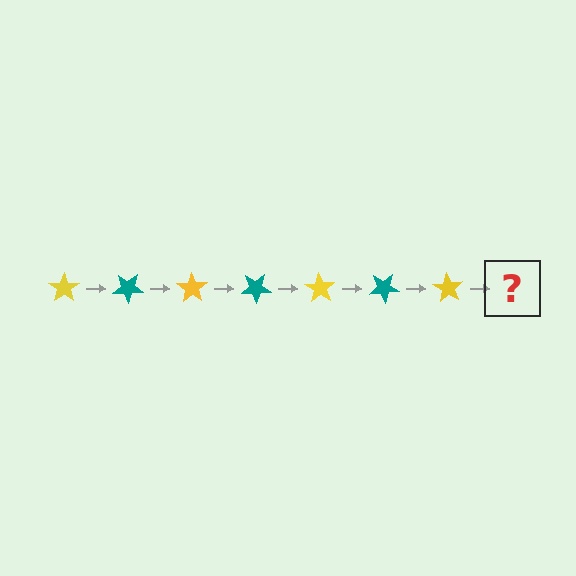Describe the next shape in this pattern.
It should be a teal star, rotated 245 degrees from the start.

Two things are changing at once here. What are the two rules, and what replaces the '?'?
The two rules are that it rotates 35 degrees each step and the color cycles through yellow and teal. The '?' should be a teal star, rotated 245 degrees from the start.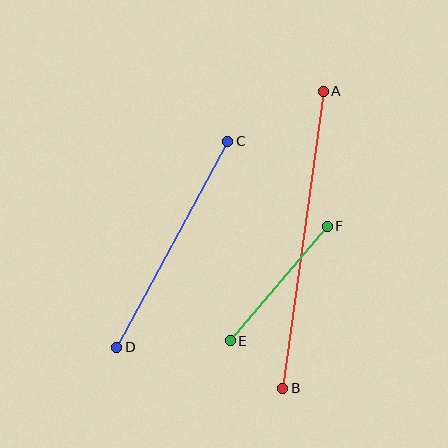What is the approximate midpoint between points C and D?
The midpoint is at approximately (172, 244) pixels.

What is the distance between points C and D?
The distance is approximately 234 pixels.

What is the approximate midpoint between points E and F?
The midpoint is at approximately (279, 284) pixels.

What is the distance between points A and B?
The distance is approximately 300 pixels.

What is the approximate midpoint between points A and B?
The midpoint is at approximately (303, 240) pixels.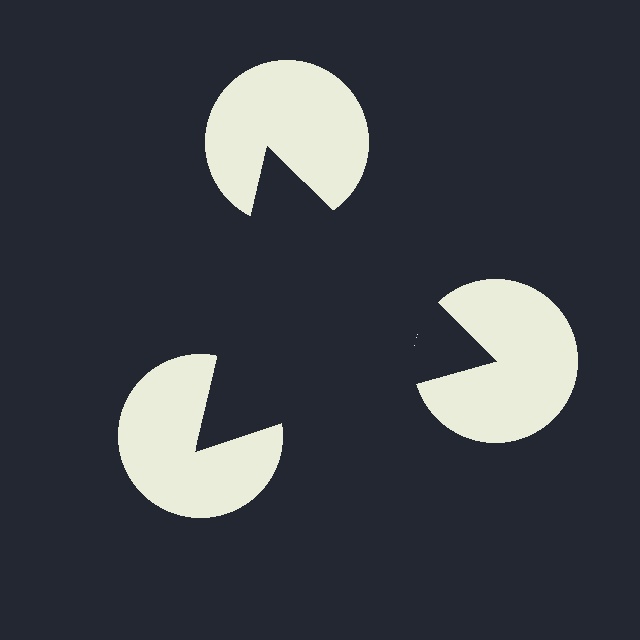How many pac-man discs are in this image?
There are 3 — one at each vertex of the illusory triangle.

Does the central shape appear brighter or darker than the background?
It typically appears slightly darker than the background, even though no actual brightness change is drawn.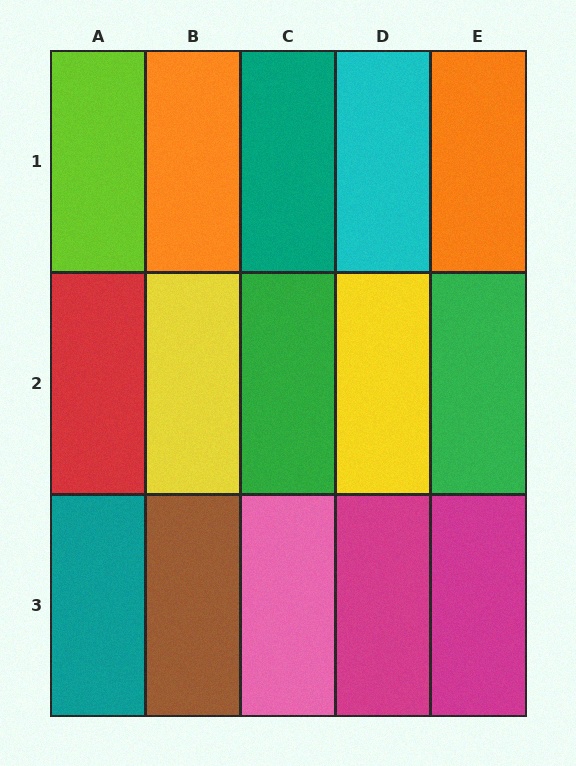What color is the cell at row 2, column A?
Red.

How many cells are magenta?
2 cells are magenta.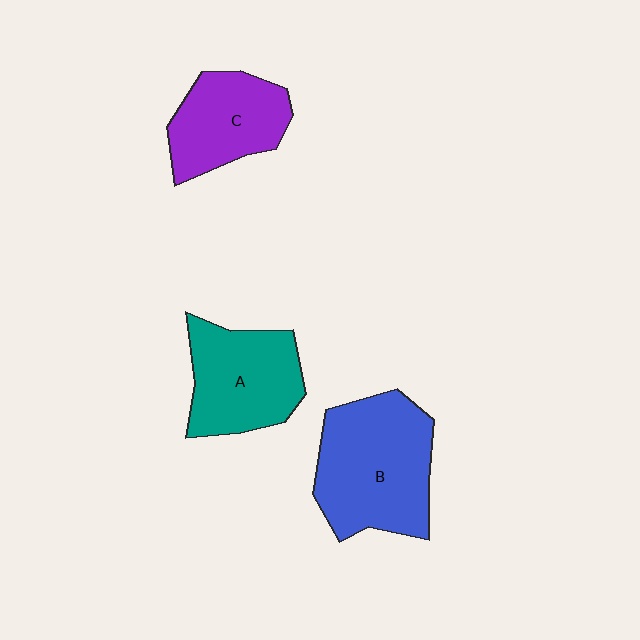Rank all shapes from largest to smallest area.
From largest to smallest: B (blue), A (teal), C (purple).